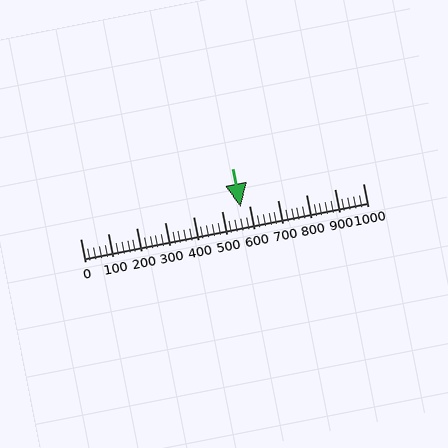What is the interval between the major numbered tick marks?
The major tick marks are spaced 100 units apart.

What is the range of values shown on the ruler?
The ruler shows values from 0 to 1000.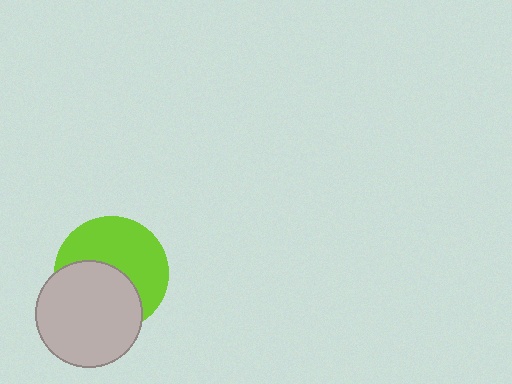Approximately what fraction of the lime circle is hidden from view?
Roughly 46% of the lime circle is hidden behind the light gray circle.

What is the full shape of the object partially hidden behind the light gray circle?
The partially hidden object is a lime circle.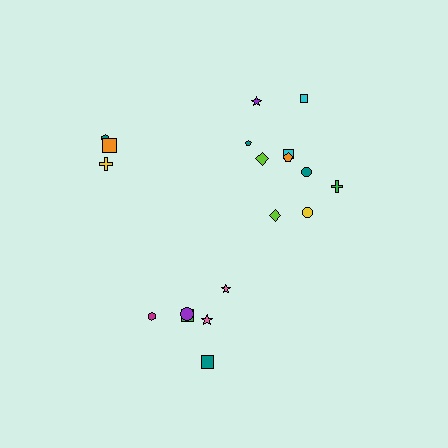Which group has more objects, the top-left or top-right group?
The top-right group.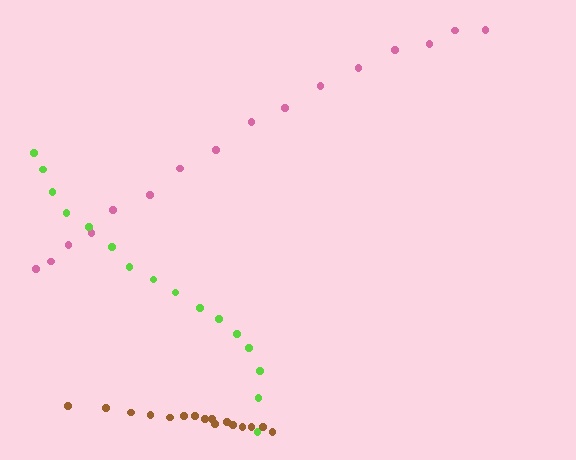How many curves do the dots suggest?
There are 3 distinct paths.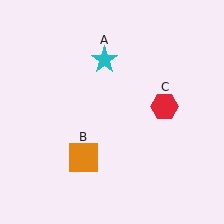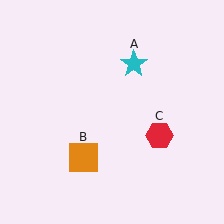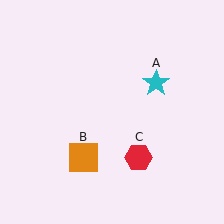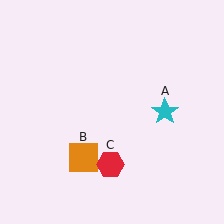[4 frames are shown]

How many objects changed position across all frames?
2 objects changed position: cyan star (object A), red hexagon (object C).